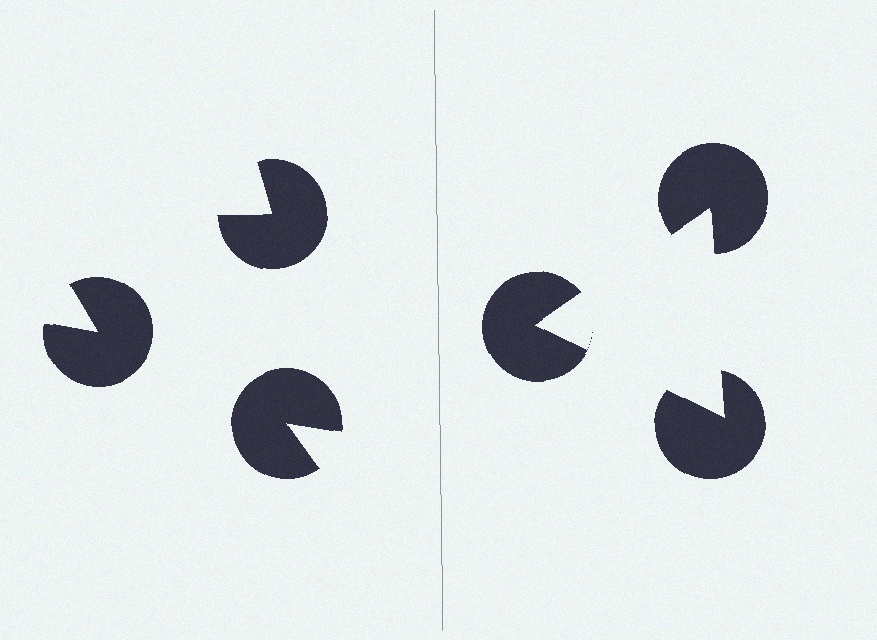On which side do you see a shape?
An illusory triangle appears on the right side. On the left side the wedge cuts are rotated, so no coherent shape forms.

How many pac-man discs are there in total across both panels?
6 — 3 on each side.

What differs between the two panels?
The pac-man discs are positioned identically on both sides; only the wedge orientations differ. On the right they align to a triangle; on the left they are misaligned.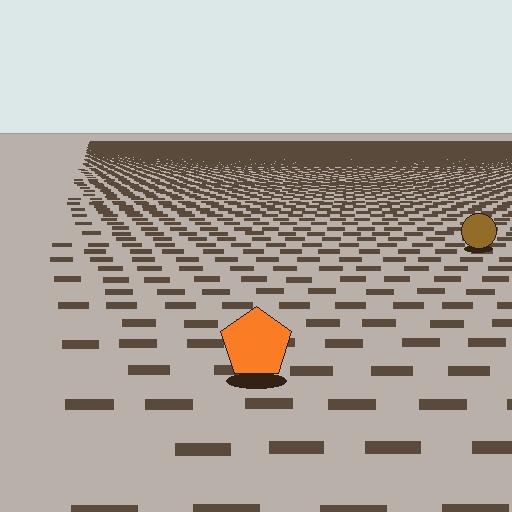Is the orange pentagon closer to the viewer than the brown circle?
Yes. The orange pentagon is closer — you can tell from the texture gradient: the ground texture is coarser near it.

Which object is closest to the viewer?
The orange pentagon is closest. The texture marks near it are larger and more spread out.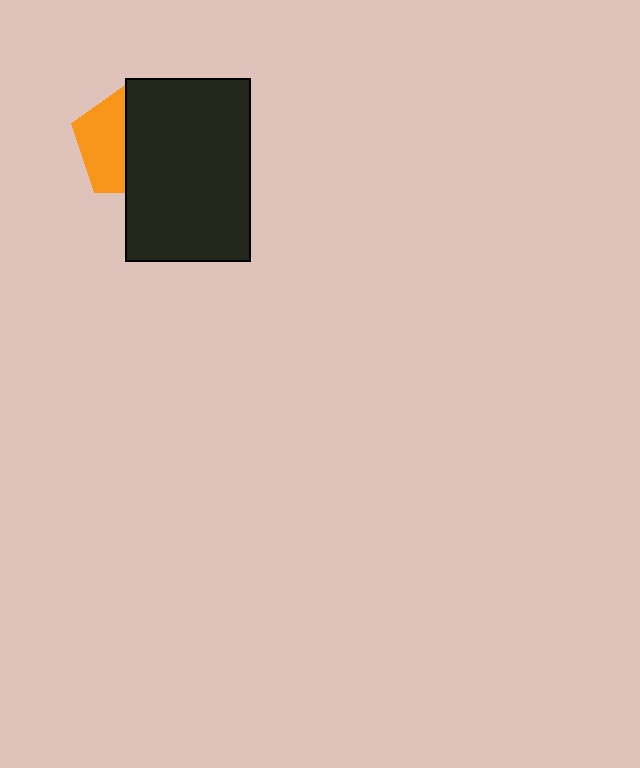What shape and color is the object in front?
The object in front is a black rectangle.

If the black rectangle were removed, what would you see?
You would see the complete orange pentagon.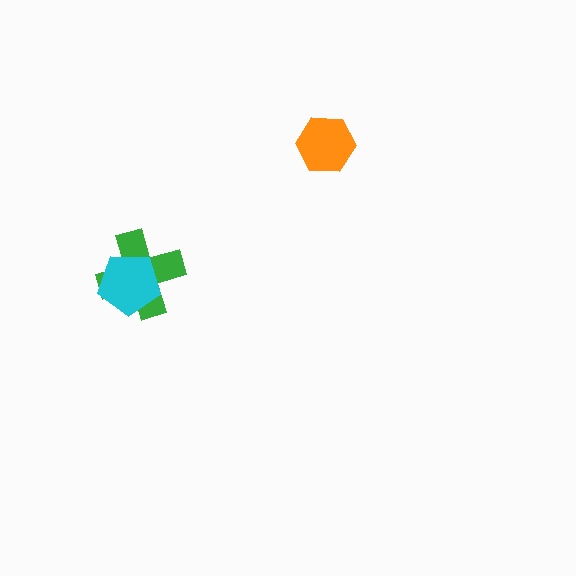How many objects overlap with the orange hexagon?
0 objects overlap with the orange hexagon.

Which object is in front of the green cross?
The cyan pentagon is in front of the green cross.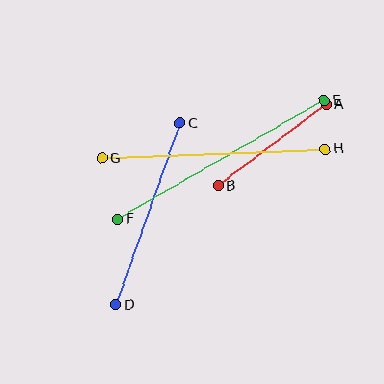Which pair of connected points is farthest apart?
Points E and F are farthest apart.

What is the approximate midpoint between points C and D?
The midpoint is at approximately (148, 214) pixels.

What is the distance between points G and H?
The distance is approximately 224 pixels.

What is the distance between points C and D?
The distance is approximately 192 pixels.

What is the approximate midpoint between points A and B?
The midpoint is at approximately (272, 145) pixels.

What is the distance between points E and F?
The distance is approximately 238 pixels.